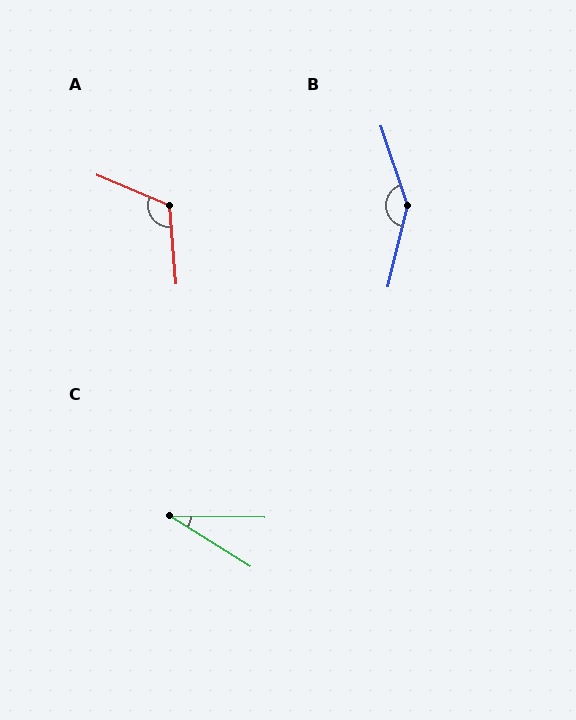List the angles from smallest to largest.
C (31°), A (118°), B (148°).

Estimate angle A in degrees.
Approximately 118 degrees.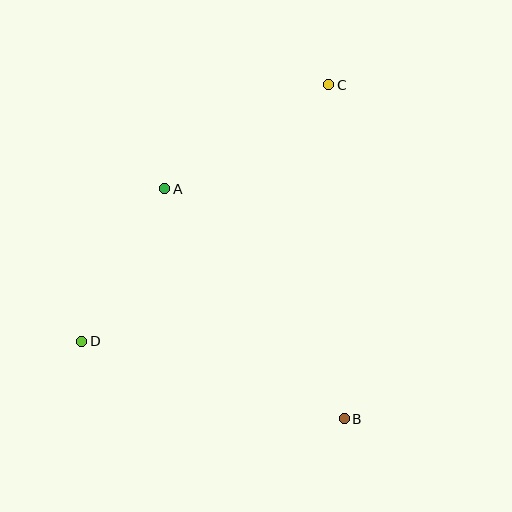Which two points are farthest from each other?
Points C and D are farthest from each other.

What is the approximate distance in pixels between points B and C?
The distance between B and C is approximately 334 pixels.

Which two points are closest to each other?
Points A and D are closest to each other.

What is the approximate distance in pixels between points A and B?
The distance between A and B is approximately 292 pixels.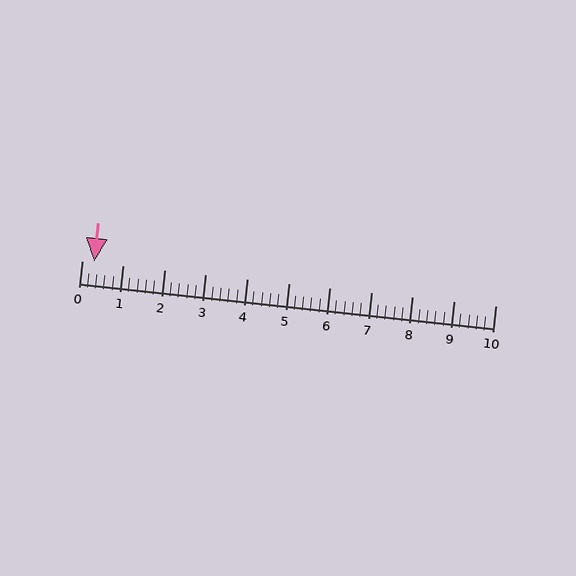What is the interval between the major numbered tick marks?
The major tick marks are spaced 1 units apart.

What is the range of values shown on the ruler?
The ruler shows values from 0 to 10.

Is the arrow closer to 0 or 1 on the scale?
The arrow is closer to 0.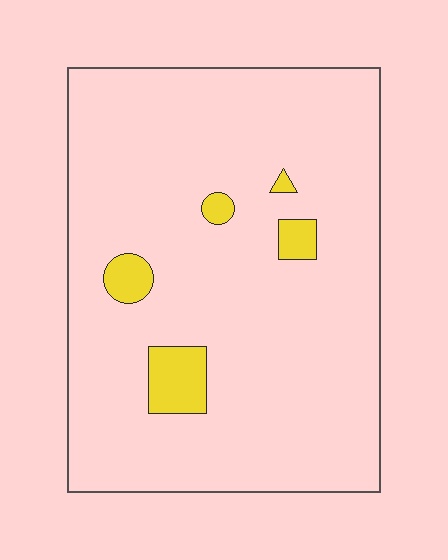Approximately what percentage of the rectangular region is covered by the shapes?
Approximately 5%.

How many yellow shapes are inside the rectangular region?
5.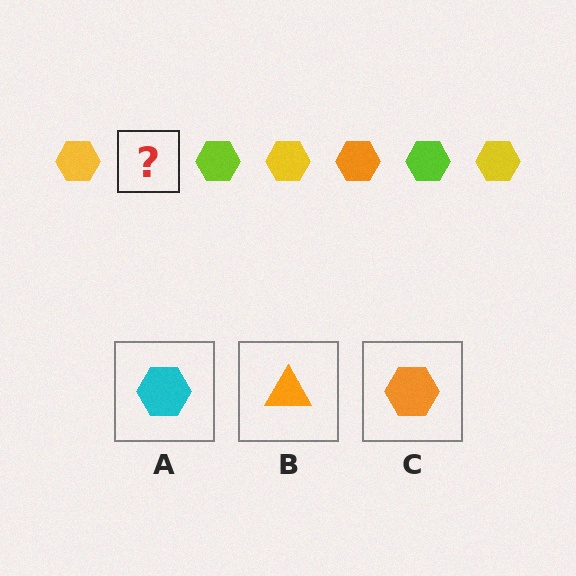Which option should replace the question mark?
Option C.